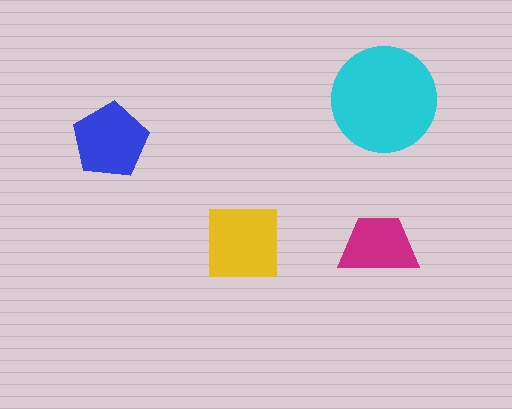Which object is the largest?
The cyan circle.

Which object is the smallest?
The magenta trapezoid.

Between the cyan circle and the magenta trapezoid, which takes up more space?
The cyan circle.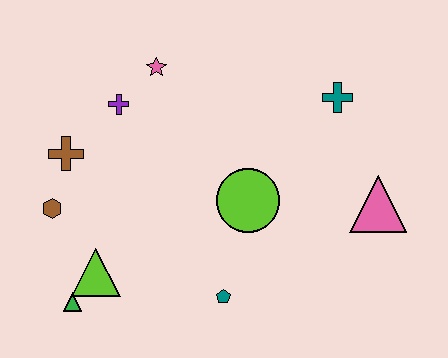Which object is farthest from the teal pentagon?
The pink star is farthest from the teal pentagon.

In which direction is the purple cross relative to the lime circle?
The purple cross is to the left of the lime circle.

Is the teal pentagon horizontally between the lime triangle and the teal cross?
Yes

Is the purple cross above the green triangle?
Yes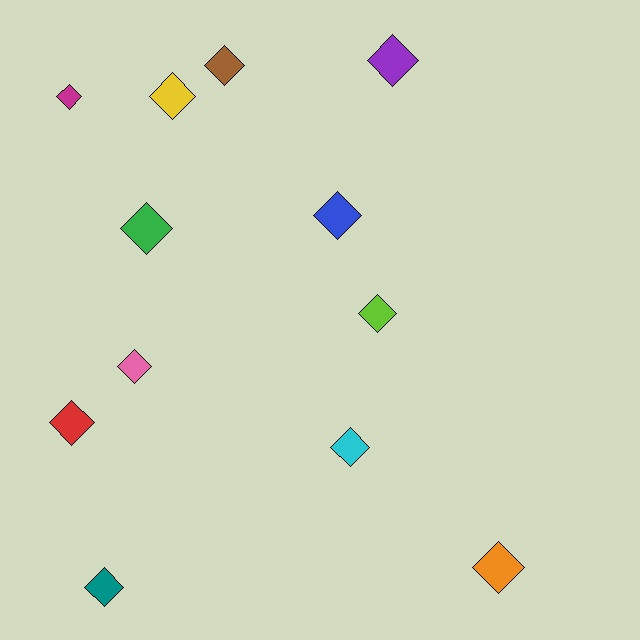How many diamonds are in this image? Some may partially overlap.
There are 12 diamonds.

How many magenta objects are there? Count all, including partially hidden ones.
There is 1 magenta object.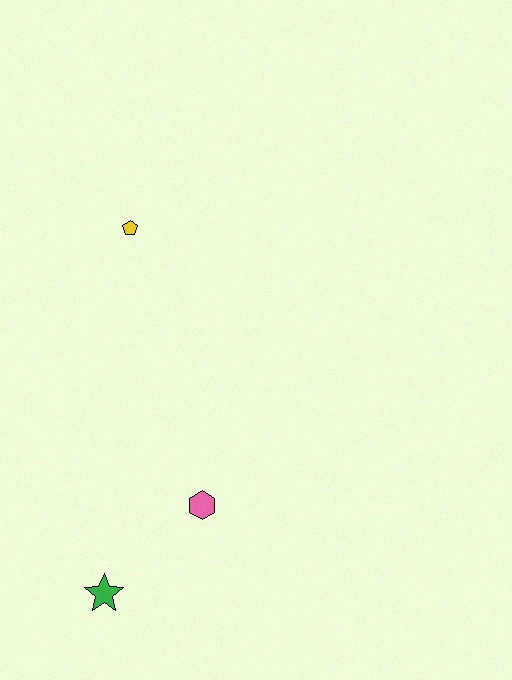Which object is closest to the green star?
The pink hexagon is closest to the green star.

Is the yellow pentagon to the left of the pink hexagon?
Yes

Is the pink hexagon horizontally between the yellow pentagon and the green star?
No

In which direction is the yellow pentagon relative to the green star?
The yellow pentagon is above the green star.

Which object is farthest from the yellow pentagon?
The green star is farthest from the yellow pentagon.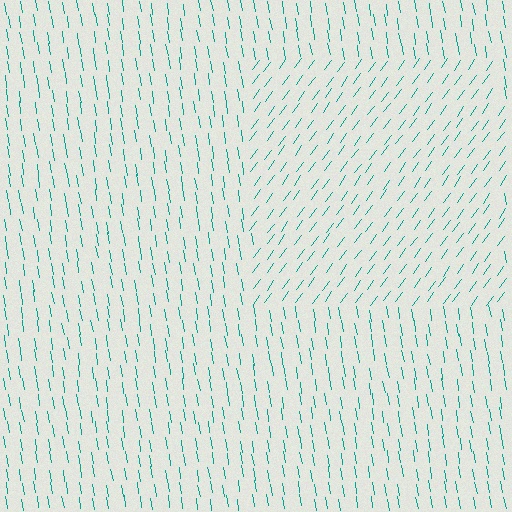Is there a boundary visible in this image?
Yes, there is a texture boundary formed by a change in line orientation.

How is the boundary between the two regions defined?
The boundary is defined purely by a change in line orientation (approximately 45 degrees difference). All lines are the same color and thickness.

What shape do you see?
I see a rectangle.